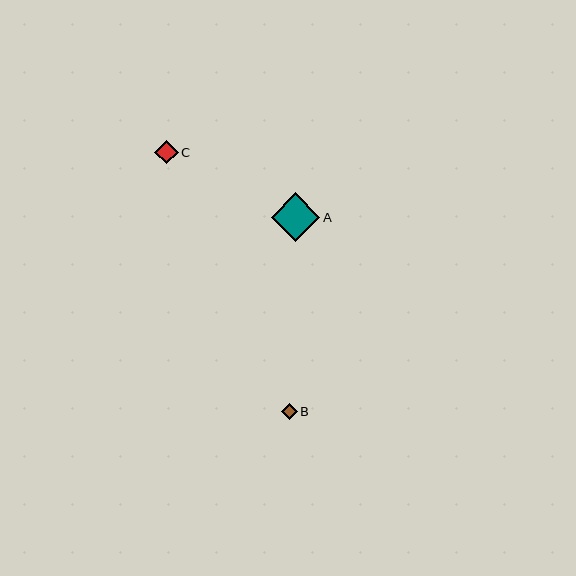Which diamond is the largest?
Diamond A is the largest with a size of approximately 49 pixels.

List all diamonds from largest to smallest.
From largest to smallest: A, C, B.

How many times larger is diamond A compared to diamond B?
Diamond A is approximately 3.1 times the size of diamond B.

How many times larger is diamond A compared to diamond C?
Diamond A is approximately 2.0 times the size of diamond C.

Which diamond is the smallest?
Diamond B is the smallest with a size of approximately 16 pixels.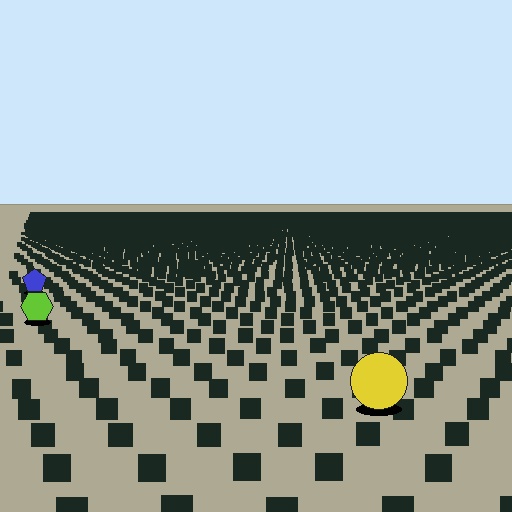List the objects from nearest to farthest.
From nearest to farthest: the yellow circle, the lime hexagon, the blue pentagon.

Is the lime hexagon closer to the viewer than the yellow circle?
No. The yellow circle is closer — you can tell from the texture gradient: the ground texture is coarser near it.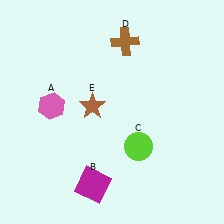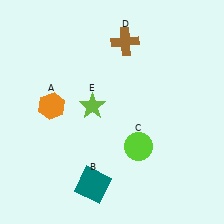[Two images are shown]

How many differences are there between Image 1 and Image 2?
There are 3 differences between the two images.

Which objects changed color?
A changed from pink to orange. B changed from magenta to teal. E changed from brown to lime.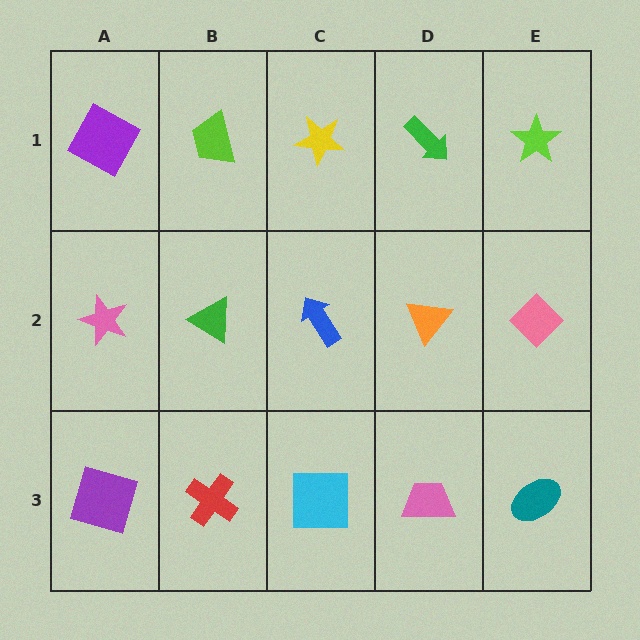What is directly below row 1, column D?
An orange triangle.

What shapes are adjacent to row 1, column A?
A pink star (row 2, column A), a lime trapezoid (row 1, column B).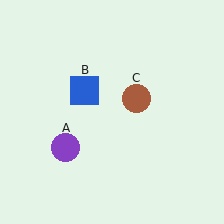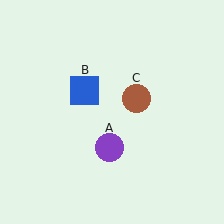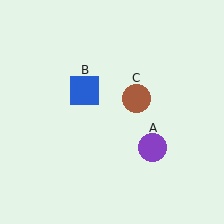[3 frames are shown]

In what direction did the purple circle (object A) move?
The purple circle (object A) moved right.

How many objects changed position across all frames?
1 object changed position: purple circle (object A).